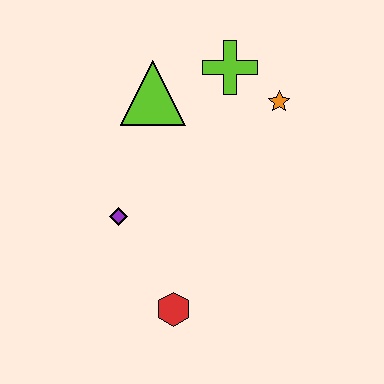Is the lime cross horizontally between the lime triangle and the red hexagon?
No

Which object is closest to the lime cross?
The orange star is closest to the lime cross.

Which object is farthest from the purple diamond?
The orange star is farthest from the purple diamond.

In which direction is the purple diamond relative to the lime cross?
The purple diamond is below the lime cross.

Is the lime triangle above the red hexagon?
Yes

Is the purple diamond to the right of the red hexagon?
No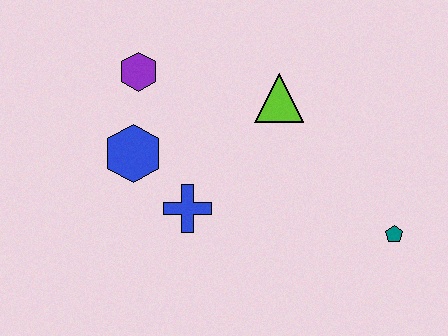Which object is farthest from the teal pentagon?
The purple hexagon is farthest from the teal pentagon.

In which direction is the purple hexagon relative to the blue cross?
The purple hexagon is above the blue cross.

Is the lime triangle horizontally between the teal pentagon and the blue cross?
Yes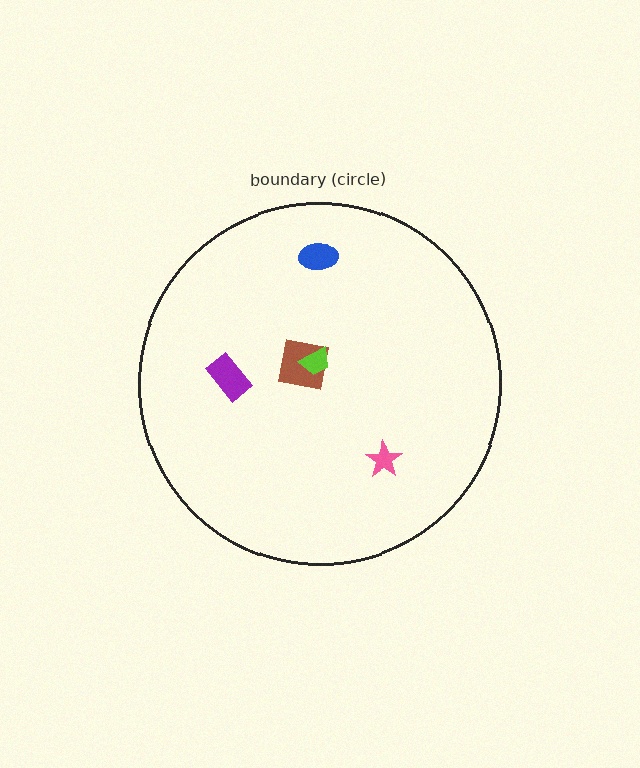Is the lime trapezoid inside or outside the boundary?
Inside.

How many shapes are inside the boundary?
5 inside, 0 outside.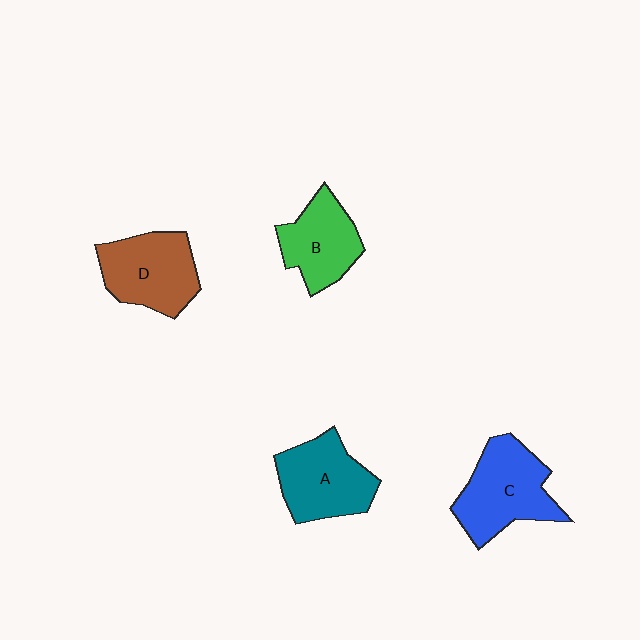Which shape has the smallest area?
Shape B (green).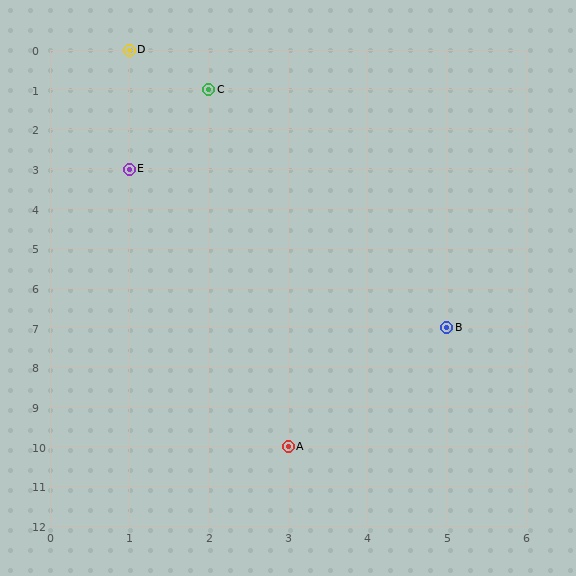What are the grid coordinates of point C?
Point C is at grid coordinates (2, 1).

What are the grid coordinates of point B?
Point B is at grid coordinates (5, 7).